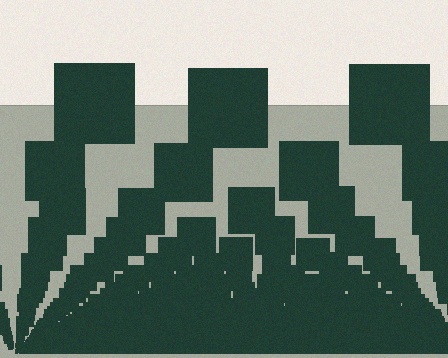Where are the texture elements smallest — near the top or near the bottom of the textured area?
Near the bottom.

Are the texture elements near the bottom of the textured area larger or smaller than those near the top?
Smaller. The gradient is inverted — elements near the bottom are smaller and denser.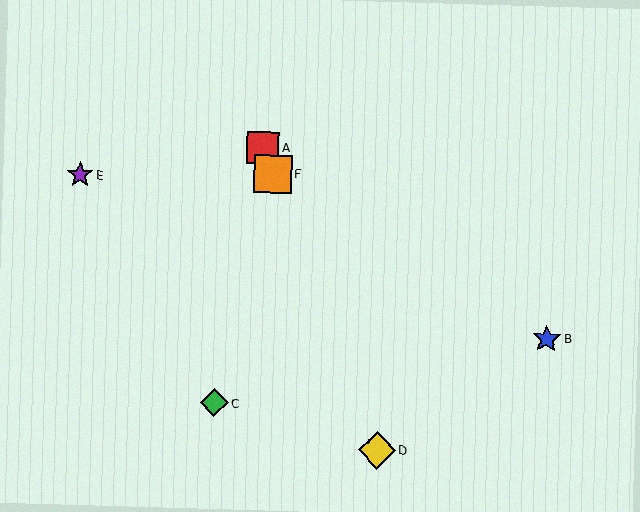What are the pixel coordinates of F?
Object F is at (273, 174).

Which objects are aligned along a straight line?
Objects A, D, F are aligned along a straight line.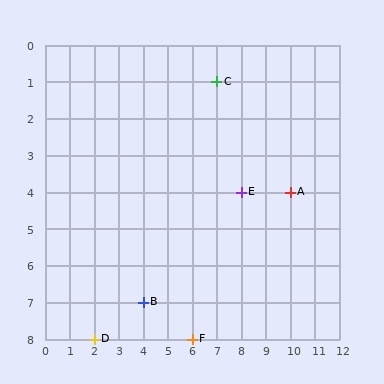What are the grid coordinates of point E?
Point E is at grid coordinates (8, 4).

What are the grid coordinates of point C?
Point C is at grid coordinates (7, 1).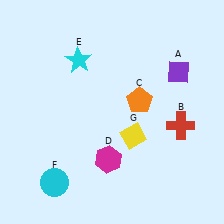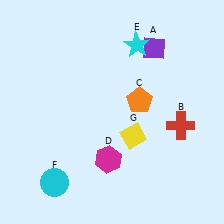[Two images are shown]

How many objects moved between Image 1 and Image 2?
2 objects moved between the two images.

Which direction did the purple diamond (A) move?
The purple diamond (A) moved left.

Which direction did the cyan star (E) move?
The cyan star (E) moved right.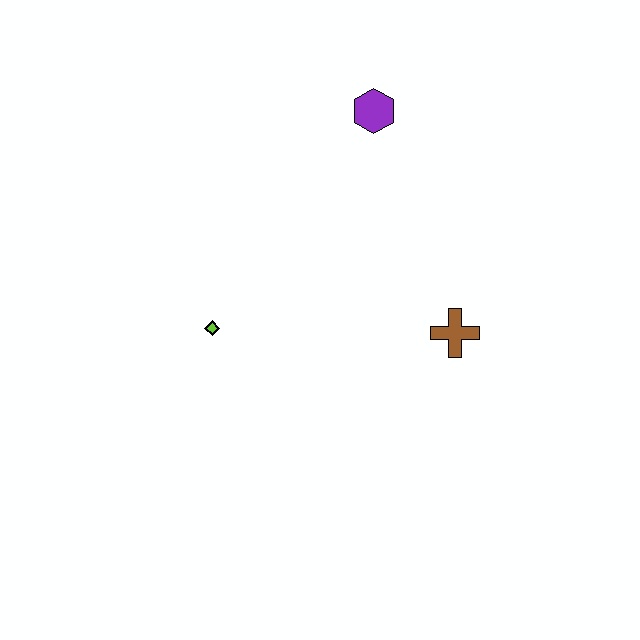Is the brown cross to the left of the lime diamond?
No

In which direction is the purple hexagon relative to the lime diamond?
The purple hexagon is above the lime diamond.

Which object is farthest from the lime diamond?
The purple hexagon is farthest from the lime diamond.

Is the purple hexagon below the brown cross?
No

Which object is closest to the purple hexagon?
The brown cross is closest to the purple hexagon.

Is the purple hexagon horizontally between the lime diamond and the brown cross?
Yes